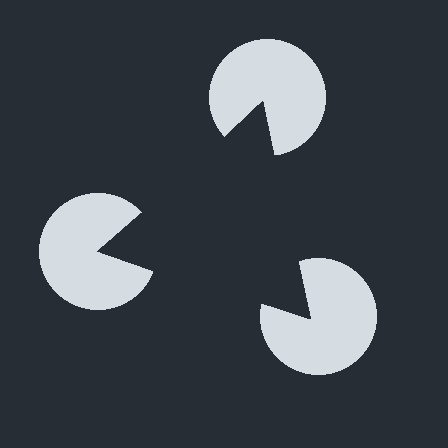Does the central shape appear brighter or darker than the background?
It typically appears slightly darker than the background, even though no actual brightness change is drawn.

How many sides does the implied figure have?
3 sides.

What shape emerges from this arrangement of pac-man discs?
An illusory triangle — its edges are inferred from the aligned wedge cuts in the pac-man discs, not physically drawn.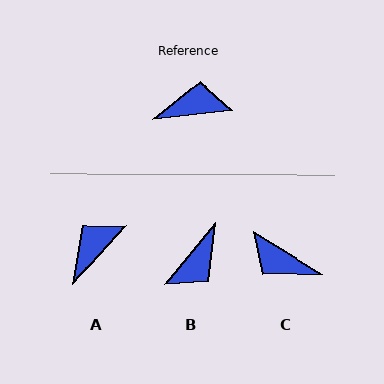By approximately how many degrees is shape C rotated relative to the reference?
Approximately 143 degrees counter-clockwise.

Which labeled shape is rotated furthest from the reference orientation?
C, about 143 degrees away.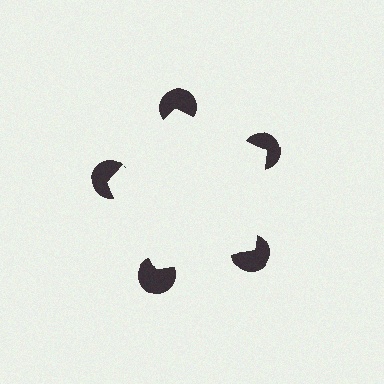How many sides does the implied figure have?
5 sides.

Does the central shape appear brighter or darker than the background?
It typically appears slightly brighter than the background, even though no actual brightness change is drawn.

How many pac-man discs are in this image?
There are 5 — one at each vertex of the illusory pentagon.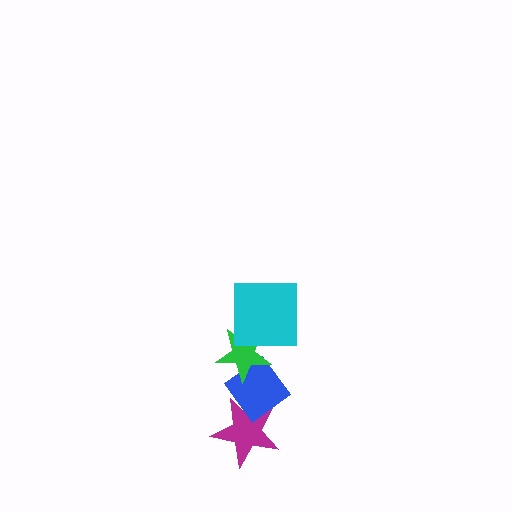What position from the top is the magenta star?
The magenta star is 4th from the top.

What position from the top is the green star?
The green star is 2nd from the top.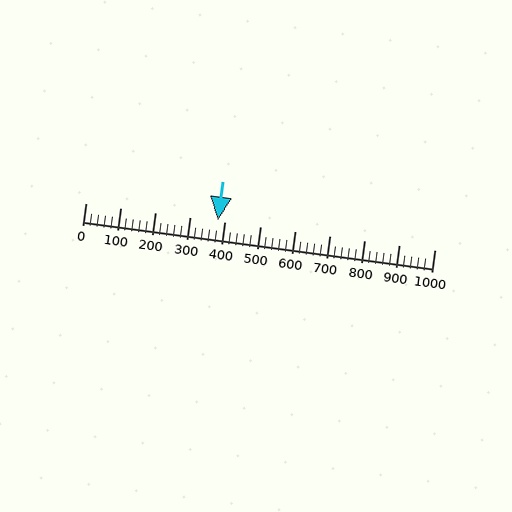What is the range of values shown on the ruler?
The ruler shows values from 0 to 1000.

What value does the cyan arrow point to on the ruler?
The cyan arrow points to approximately 380.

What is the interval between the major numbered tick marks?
The major tick marks are spaced 100 units apart.